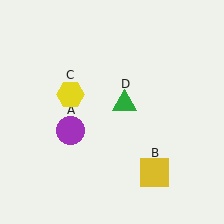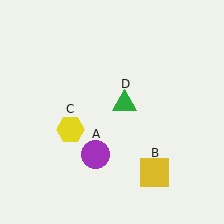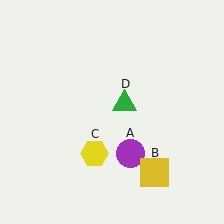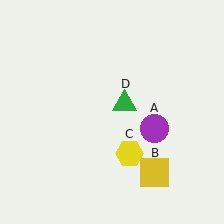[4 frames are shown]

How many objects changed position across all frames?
2 objects changed position: purple circle (object A), yellow hexagon (object C).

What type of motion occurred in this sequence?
The purple circle (object A), yellow hexagon (object C) rotated counterclockwise around the center of the scene.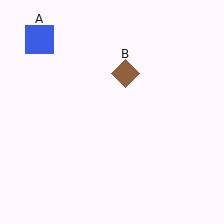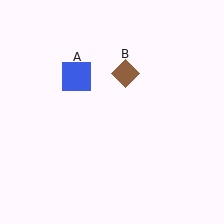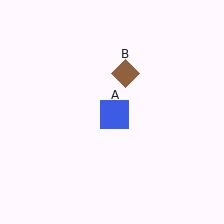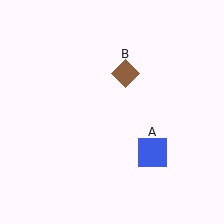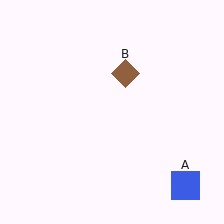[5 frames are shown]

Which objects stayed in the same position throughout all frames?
Brown diamond (object B) remained stationary.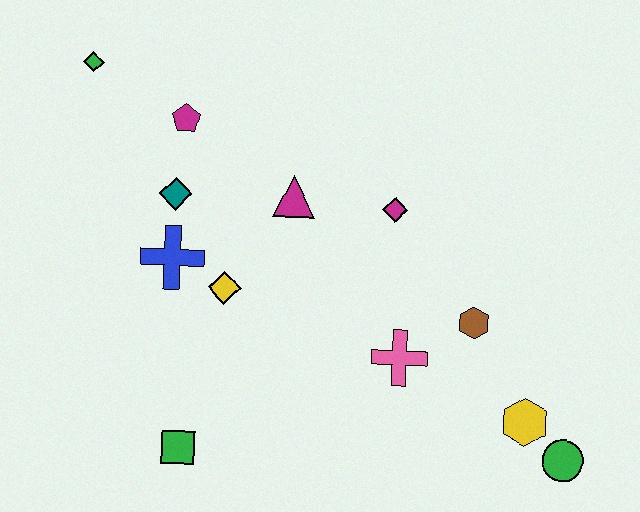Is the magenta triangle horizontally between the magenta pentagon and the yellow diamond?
No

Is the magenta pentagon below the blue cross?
No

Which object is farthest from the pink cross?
The green diamond is farthest from the pink cross.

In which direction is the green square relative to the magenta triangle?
The green square is below the magenta triangle.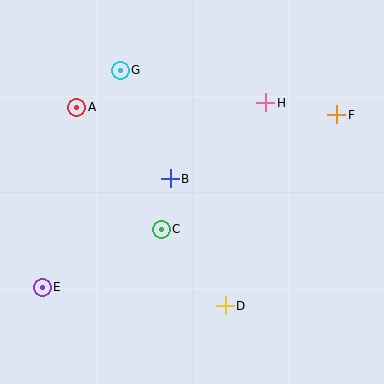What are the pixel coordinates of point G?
Point G is at (120, 70).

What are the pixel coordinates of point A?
Point A is at (77, 107).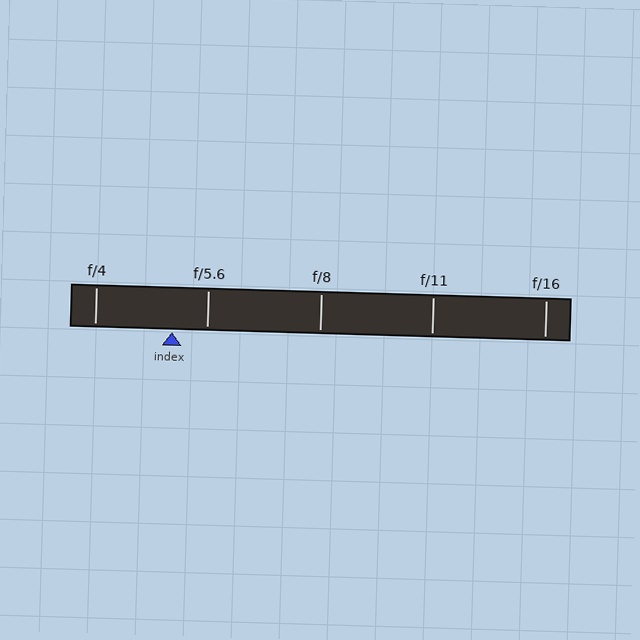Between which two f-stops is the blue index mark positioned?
The index mark is between f/4 and f/5.6.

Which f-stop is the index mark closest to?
The index mark is closest to f/5.6.